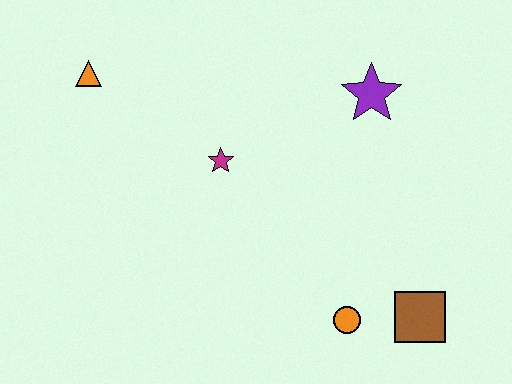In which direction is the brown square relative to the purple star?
The brown square is below the purple star.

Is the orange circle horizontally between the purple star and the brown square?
No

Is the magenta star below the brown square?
No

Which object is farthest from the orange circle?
The orange triangle is farthest from the orange circle.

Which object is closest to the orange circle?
The brown square is closest to the orange circle.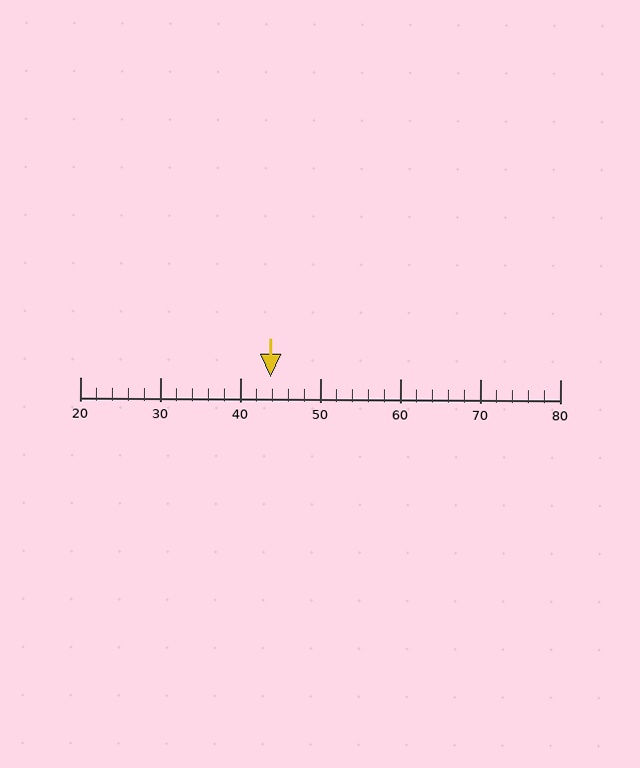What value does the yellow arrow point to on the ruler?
The yellow arrow points to approximately 44.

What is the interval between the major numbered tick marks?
The major tick marks are spaced 10 units apart.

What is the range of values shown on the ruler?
The ruler shows values from 20 to 80.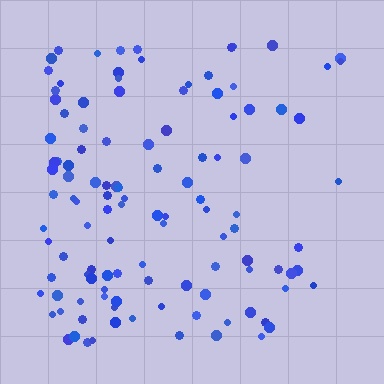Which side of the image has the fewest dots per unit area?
The right.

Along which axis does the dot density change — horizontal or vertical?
Horizontal.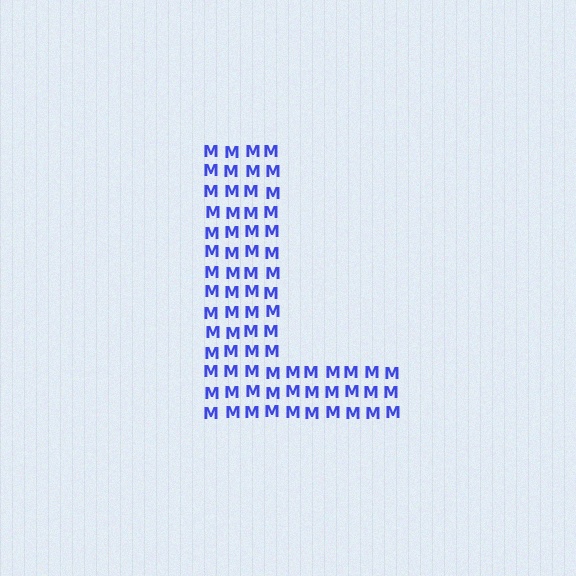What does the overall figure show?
The overall figure shows the letter L.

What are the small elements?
The small elements are letter M's.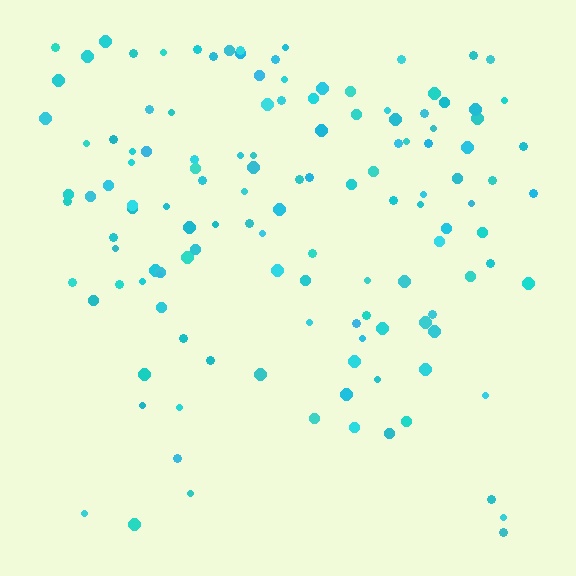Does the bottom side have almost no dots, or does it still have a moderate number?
Still a moderate number, just noticeably fewer than the top.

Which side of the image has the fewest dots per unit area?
The bottom.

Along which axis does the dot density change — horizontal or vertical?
Vertical.